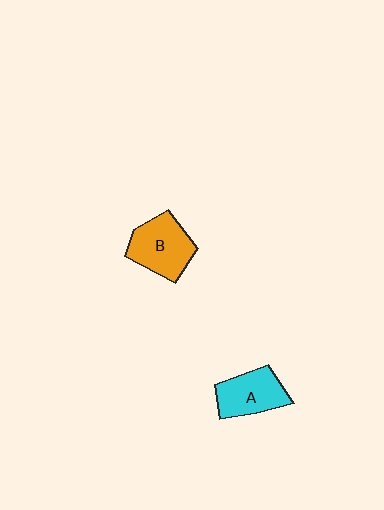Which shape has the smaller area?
Shape A (cyan).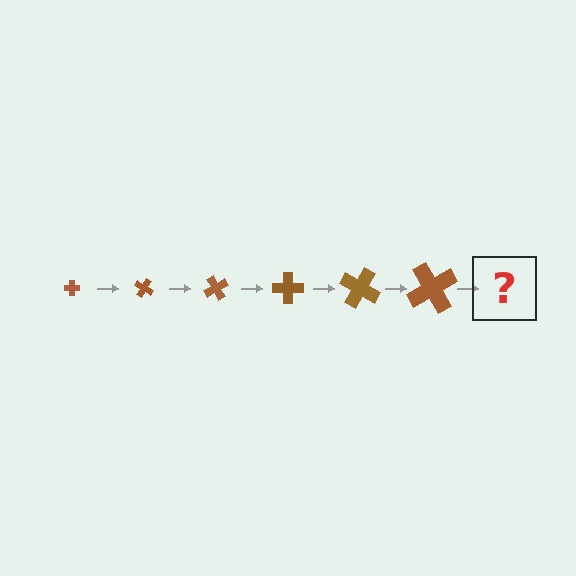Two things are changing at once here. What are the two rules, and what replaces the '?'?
The two rules are that the cross grows larger each step and it rotates 30 degrees each step. The '?' should be a cross, larger than the previous one and rotated 180 degrees from the start.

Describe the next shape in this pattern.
It should be a cross, larger than the previous one and rotated 180 degrees from the start.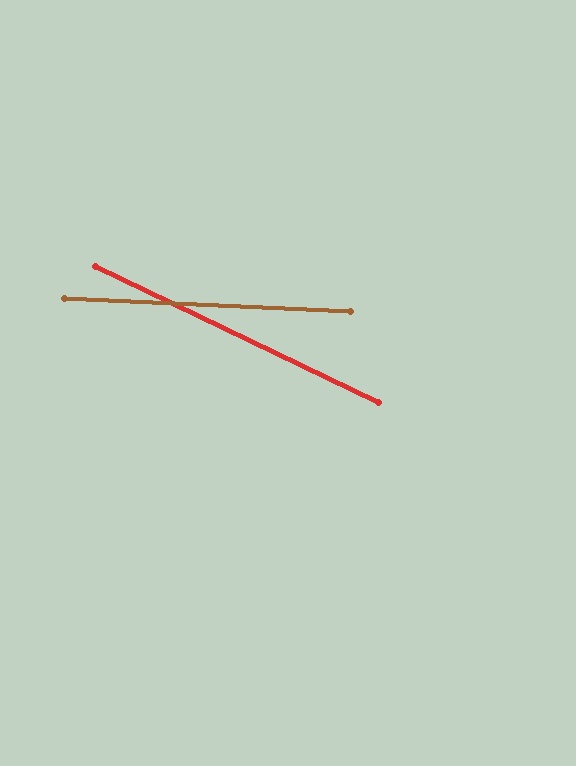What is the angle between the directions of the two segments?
Approximately 23 degrees.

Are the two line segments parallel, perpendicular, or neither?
Neither parallel nor perpendicular — they differ by about 23°.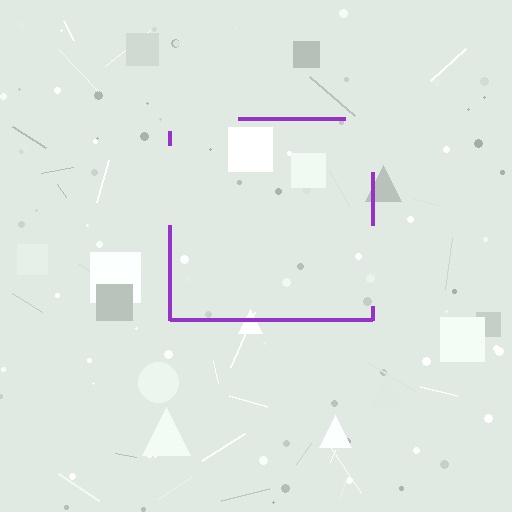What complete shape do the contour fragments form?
The contour fragments form a square.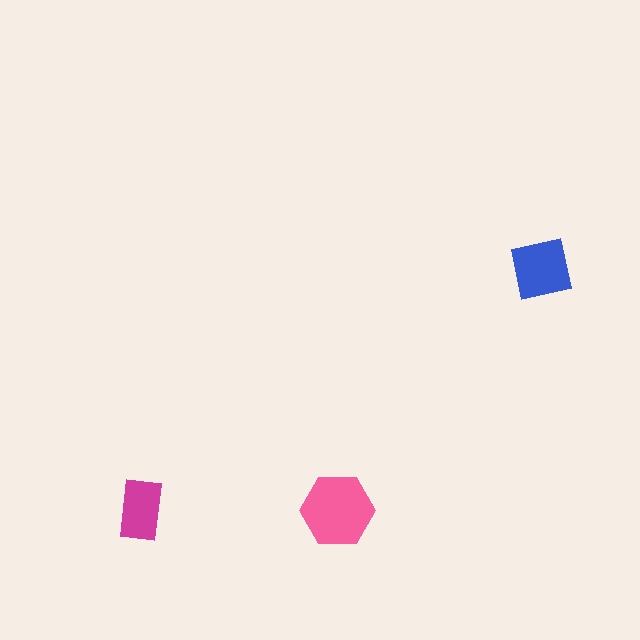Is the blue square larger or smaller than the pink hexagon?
Smaller.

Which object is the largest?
The pink hexagon.